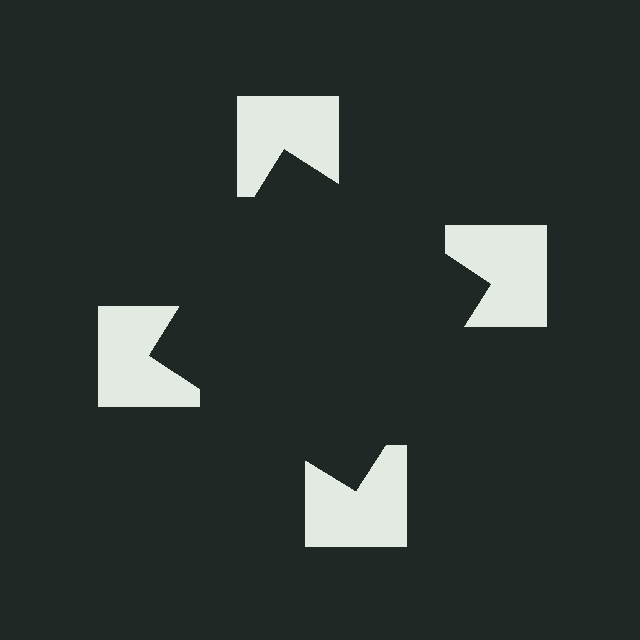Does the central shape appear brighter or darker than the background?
It typically appears slightly darker than the background, even though no actual brightness change is drawn.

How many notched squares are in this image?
There are 4 — one at each vertex of the illusory square.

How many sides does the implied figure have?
4 sides.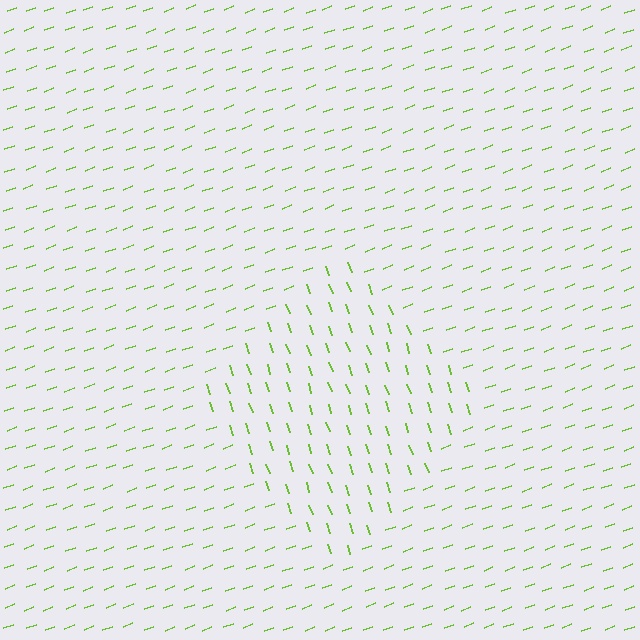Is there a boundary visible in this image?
Yes, there is a texture boundary formed by a change in line orientation.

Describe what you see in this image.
The image is filled with small lime line segments. A diamond region in the image has lines oriented differently from the surrounding lines, creating a visible texture boundary.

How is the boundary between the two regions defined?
The boundary is defined purely by a change in line orientation (approximately 88 degrees difference). All lines are the same color and thickness.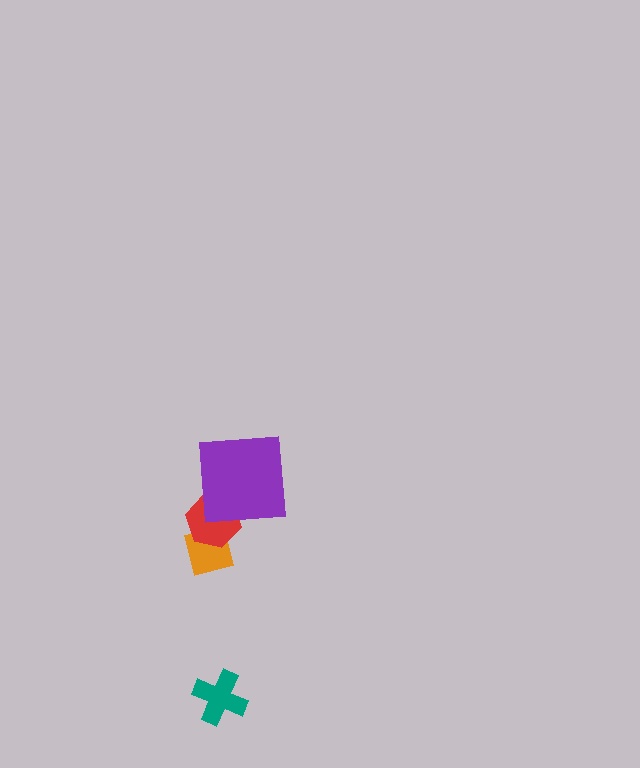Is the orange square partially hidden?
Yes, it is partially covered by another shape.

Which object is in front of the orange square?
The red hexagon is in front of the orange square.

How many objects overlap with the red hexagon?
2 objects overlap with the red hexagon.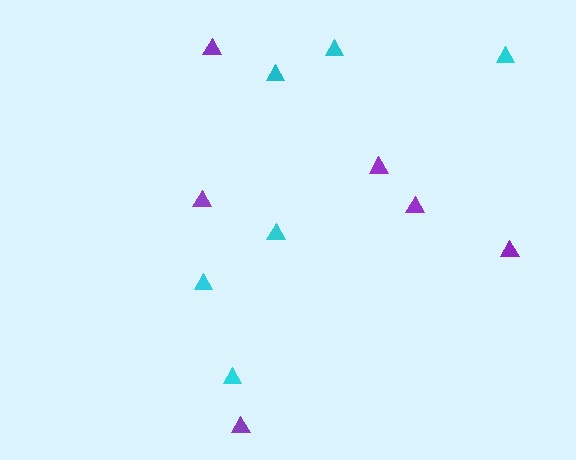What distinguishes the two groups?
There are 2 groups: one group of purple triangles (6) and one group of cyan triangles (6).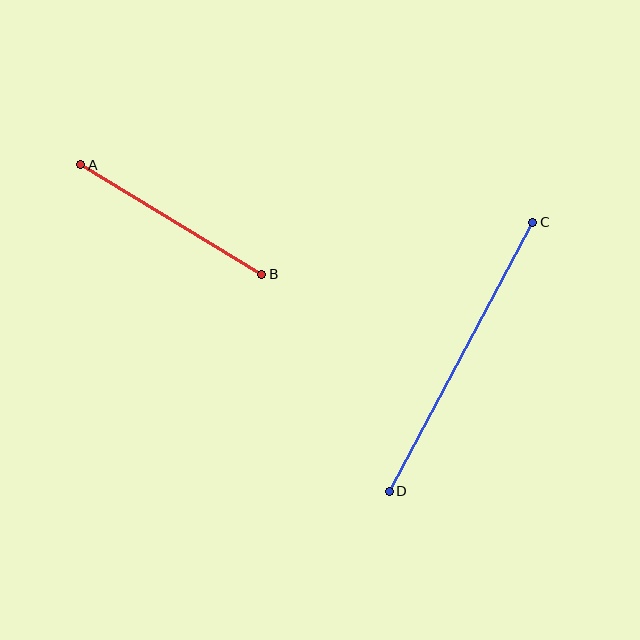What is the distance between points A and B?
The distance is approximately 211 pixels.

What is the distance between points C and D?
The distance is approximately 304 pixels.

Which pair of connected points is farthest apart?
Points C and D are farthest apart.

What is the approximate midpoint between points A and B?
The midpoint is at approximately (171, 219) pixels.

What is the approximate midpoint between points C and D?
The midpoint is at approximately (461, 357) pixels.